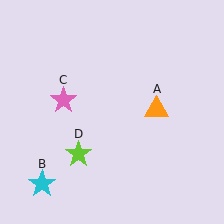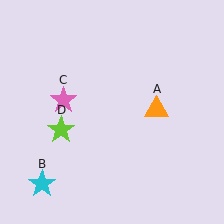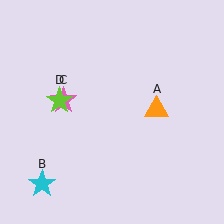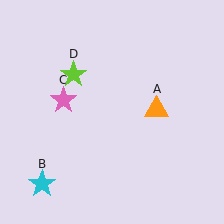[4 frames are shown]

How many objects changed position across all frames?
1 object changed position: lime star (object D).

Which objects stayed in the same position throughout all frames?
Orange triangle (object A) and cyan star (object B) and pink star (object C) remained stationary.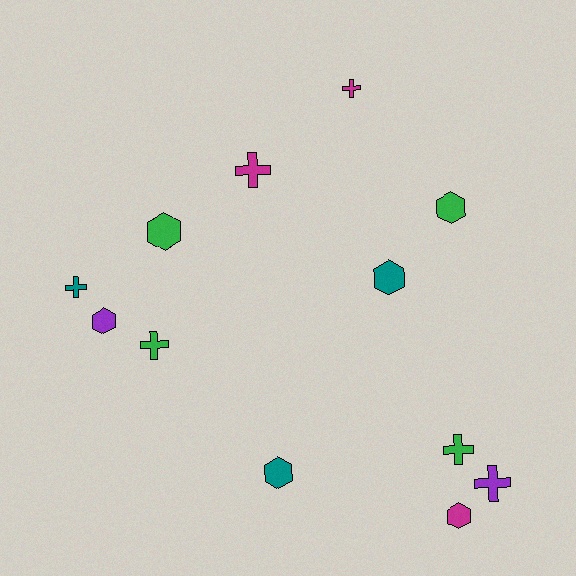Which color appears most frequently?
Green, with 4 objects.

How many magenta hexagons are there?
There is 1 magenta hexagon.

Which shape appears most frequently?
Hexagon, with 6 objects.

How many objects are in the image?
There are 12 objects.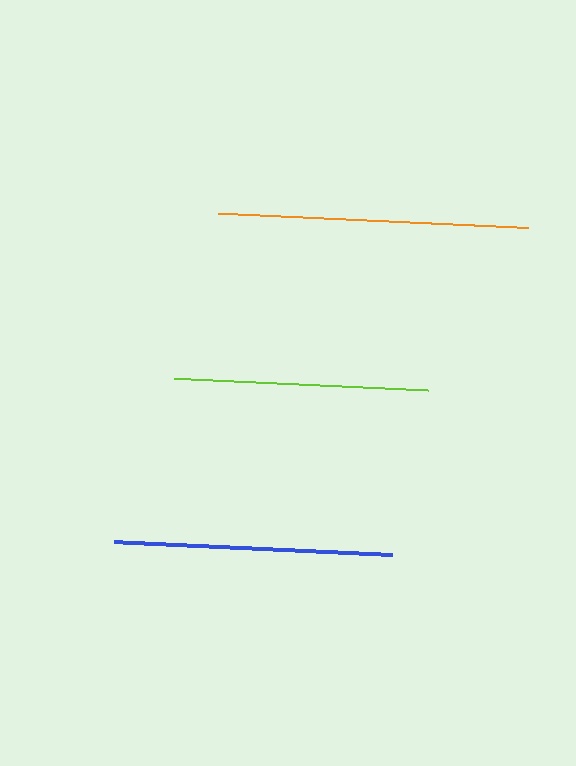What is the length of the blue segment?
The blue segment is approximately 277 pixels long.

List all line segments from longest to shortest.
From longest to shortest: orange, blue, lime.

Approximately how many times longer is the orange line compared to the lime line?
The orange line is approximately 1.2 times the length of the lime line.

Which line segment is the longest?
The orange line is the longest at approximately 311 pixels.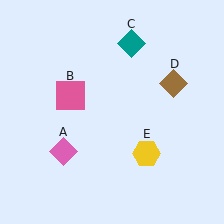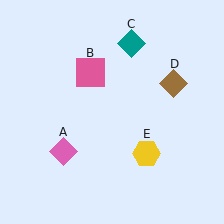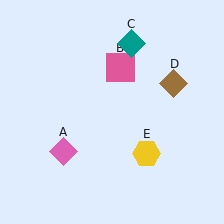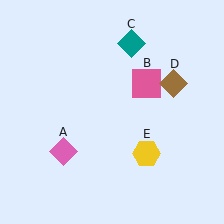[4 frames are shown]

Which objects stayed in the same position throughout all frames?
Pink diamond (object A) and teal diamond (object C) and brown diamond (object D) and yellow hexagon (object E) remained stationary.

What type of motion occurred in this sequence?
The pink square (object B) rotated clockwise around the center of the scene.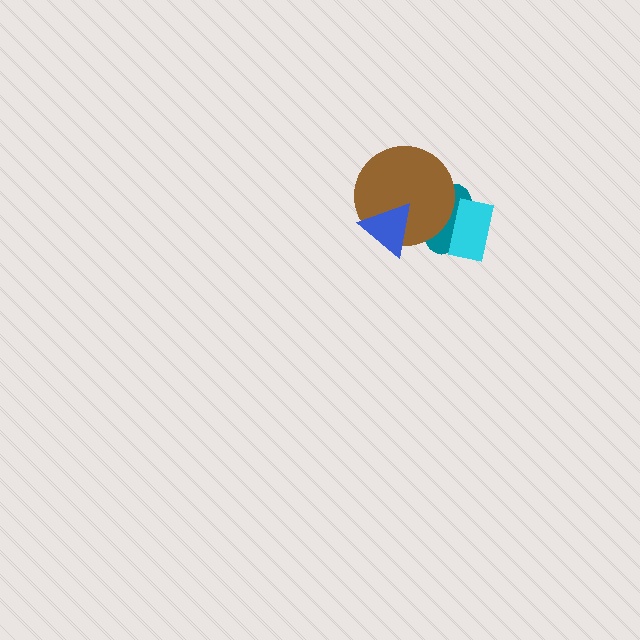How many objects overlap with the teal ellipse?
3 objects overlap with the teal ellipse.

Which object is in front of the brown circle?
The blue triangle is in front of the brown circle.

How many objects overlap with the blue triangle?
2 objects overlap with the blue triangle.